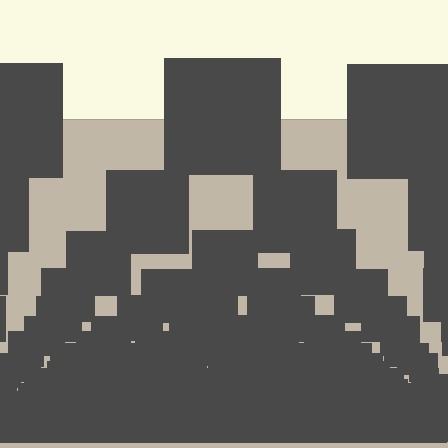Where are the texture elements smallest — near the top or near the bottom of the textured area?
Near the bottom.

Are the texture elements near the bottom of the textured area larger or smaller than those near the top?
Smaller. The gradient is inverted — elements near the bottom are smaller and denser.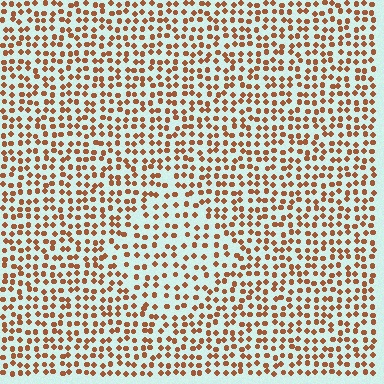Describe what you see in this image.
The image contains small brown elements arranged at two different densities. A diamond-shaped region is visible where the elements are less densely packed than the surrounding area.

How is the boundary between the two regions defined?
The boundary is defined by a change in element density (approximately 1.5x ratio). All elements are the same color, size, and shape.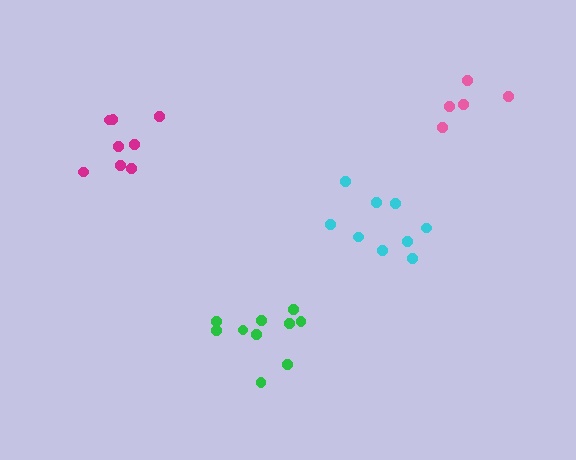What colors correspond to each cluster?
The clusters are colored: green, pink, magenta, cyan.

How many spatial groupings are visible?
There are 4 spatial groupings.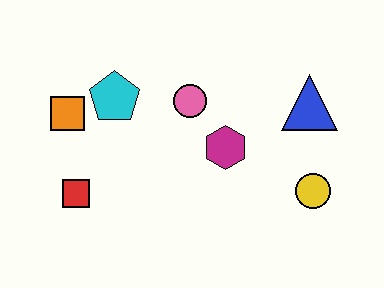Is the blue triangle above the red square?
Yes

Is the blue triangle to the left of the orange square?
No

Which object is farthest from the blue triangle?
The red square is farthest from the blue triangle.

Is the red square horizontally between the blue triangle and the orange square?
Yes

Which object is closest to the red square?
The orange square is closest to the red square.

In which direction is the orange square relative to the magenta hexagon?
The orange square is to the left of the magenta hexagon.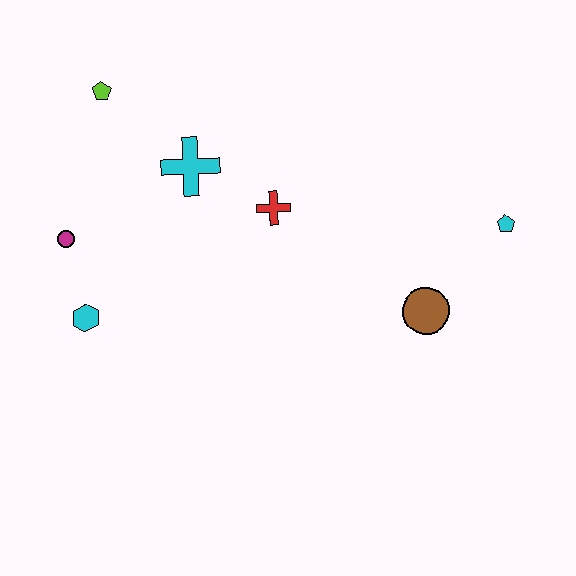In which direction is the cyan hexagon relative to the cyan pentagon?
The cyan hexagon is to the left of the cyan pentagon.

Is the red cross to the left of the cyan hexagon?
No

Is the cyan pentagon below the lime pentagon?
Yes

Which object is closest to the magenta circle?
The cyan hexagon is closest to the magenta circle.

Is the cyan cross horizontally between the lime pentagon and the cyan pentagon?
Yes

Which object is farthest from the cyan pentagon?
The magenta circle is farthest from the cyan pentagon.